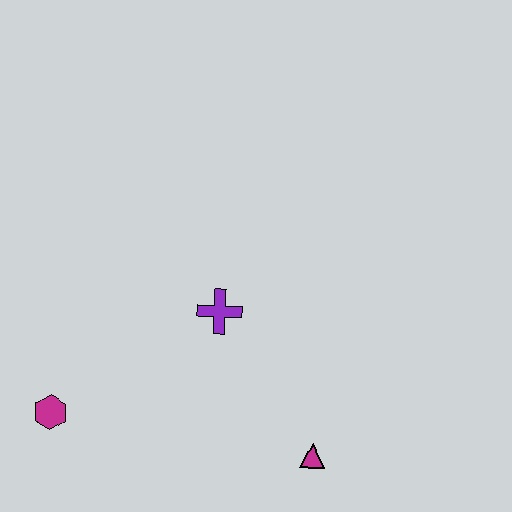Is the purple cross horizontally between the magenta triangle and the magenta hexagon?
Yes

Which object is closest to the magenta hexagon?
The purple cross is closest to the magenta hexagon.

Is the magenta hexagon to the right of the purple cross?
No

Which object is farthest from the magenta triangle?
The magenta hexagon is farthest from the magenta triangle.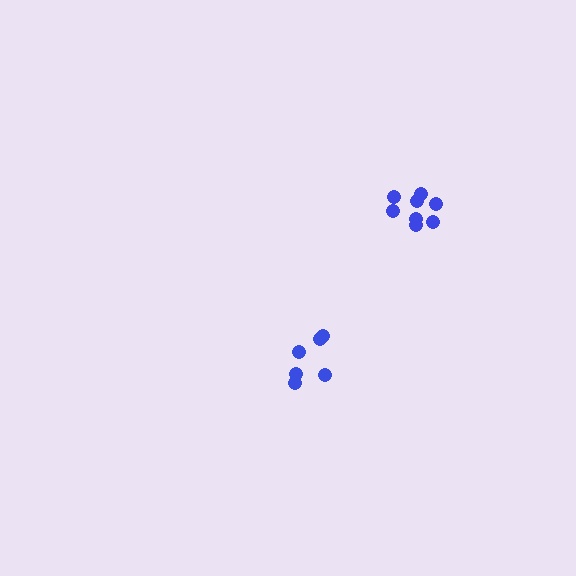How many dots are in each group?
Group 1: 6 dots, Group 2: 8 dots (14 total).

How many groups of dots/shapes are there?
There are 2 groups.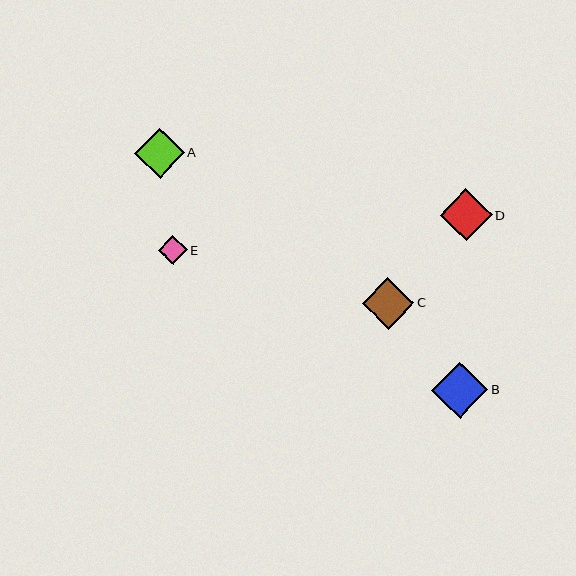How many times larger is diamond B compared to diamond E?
Diamond B is approximately 2.0 times the size of diamond E.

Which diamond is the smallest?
Diamond E is the smallest with a size of approximately 29 pixels.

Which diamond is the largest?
Diamond B is the largest with a size of approximately 57 pixels.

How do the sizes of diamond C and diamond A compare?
Diamond C and diamond A are approximately the same size.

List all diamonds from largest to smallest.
From largest to smallest: B, D, C, A, E.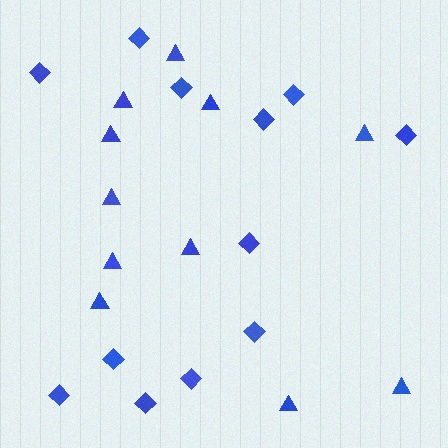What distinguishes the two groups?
There are 2 groups: one group of diamonds (12) and one group of triangles (11).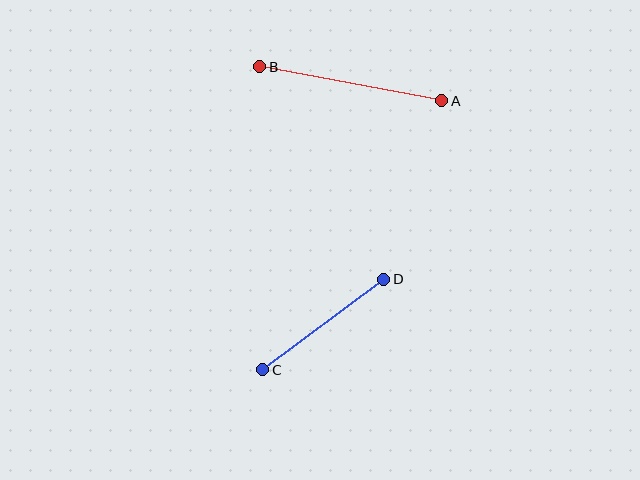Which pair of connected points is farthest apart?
Points A and B are farthest apart.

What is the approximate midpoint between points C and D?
The midpoint is at approximately (323, 324) pixels.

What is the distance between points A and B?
The distance is approximately 185 pixels.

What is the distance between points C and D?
The distance is approximately 151 pixels.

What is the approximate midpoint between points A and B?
The midpoint is at approximately (351, 84) pixels.